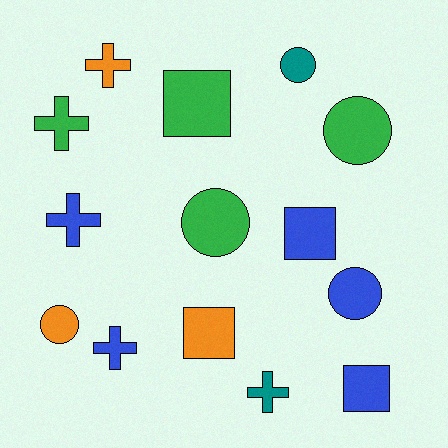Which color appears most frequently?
Blue, with 5 objects.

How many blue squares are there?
There are 2 blue squares.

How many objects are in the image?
There are 14 objects.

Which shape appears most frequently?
Circle, with 5 objects.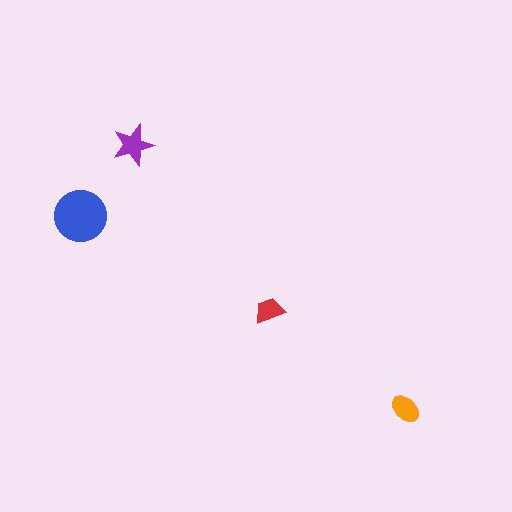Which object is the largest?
The blue circle.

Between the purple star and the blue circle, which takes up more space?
The blue circle.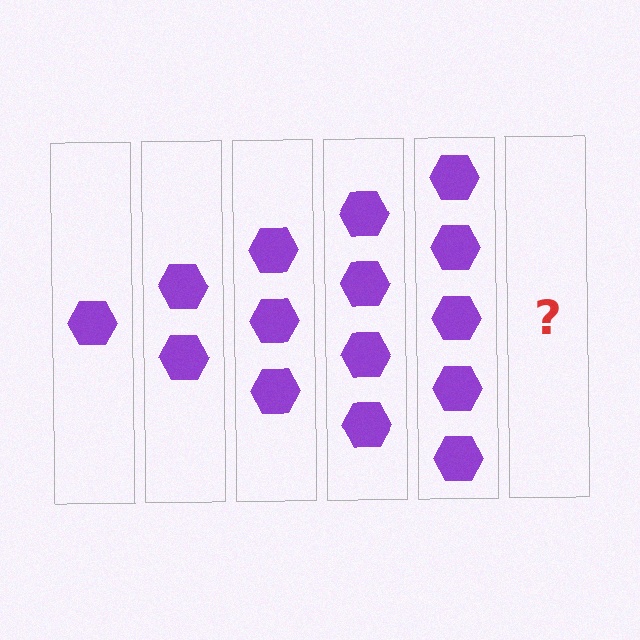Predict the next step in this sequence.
The next step is 6 hexagons.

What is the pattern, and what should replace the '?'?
The pattern is that each step adds one more hexagon. The '?' should be 6 hexagons.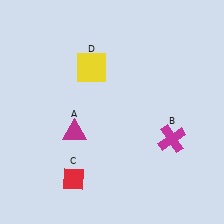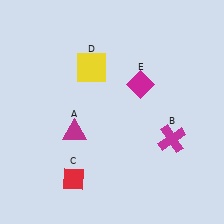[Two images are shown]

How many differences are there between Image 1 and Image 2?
There is 1 difference between the two images.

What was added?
A magenta diamond (E) was added in Image 2.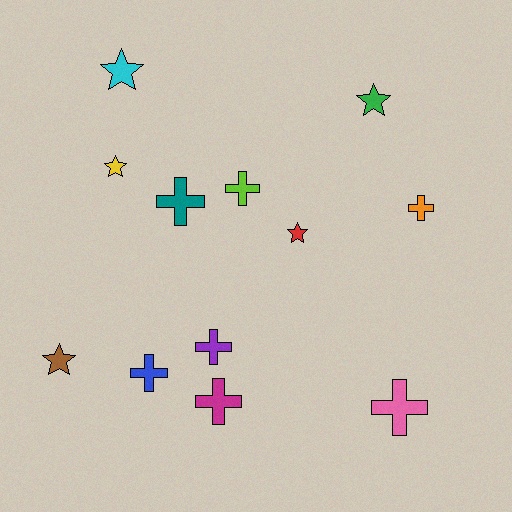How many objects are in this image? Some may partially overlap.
There are 12 objects.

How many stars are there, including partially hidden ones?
There are 5 stars.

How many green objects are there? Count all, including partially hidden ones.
There is 1 green object.